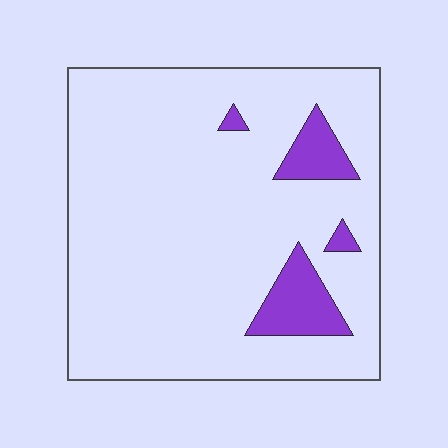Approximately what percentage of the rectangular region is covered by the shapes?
Approximately 10%.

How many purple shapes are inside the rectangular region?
4.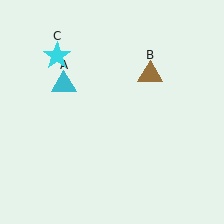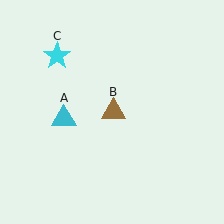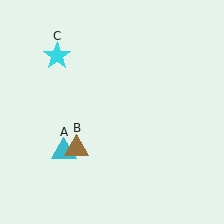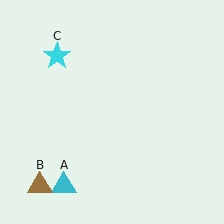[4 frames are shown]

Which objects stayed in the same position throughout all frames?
Cyan star (object C) remained stationary.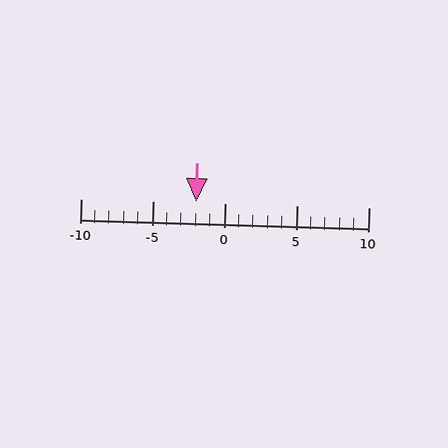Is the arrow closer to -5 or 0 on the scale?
The arrow is closer to 0.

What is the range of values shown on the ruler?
The ruler shows values from -10 to 10.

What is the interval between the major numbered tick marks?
The major tick marks are spaced 5 units apart.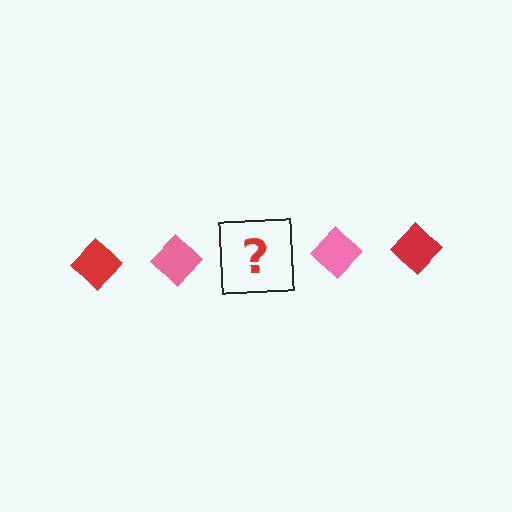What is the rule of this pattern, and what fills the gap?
The rule is that the pattern cycles through red, pink diamonds. The gap should be filled with a red diamond.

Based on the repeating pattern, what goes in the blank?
The blank should be a red diamond.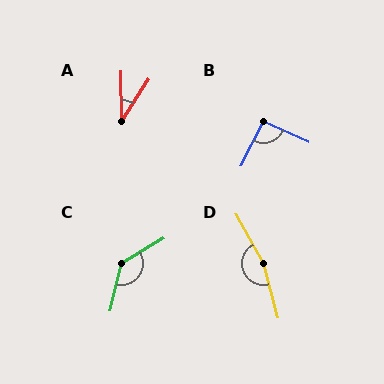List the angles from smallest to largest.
A (34°), B (93°), C (134°), D (166°).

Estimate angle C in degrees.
Approximately 134 degrees.